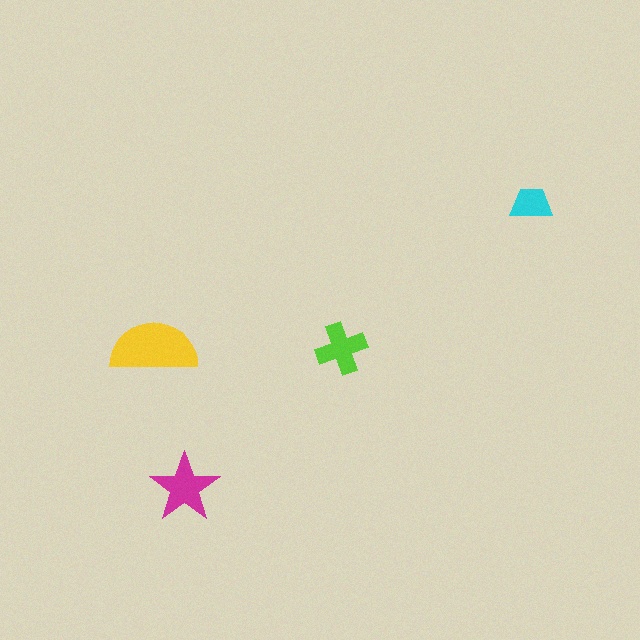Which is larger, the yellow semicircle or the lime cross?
The yellow semicircle.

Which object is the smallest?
The cyan trapezoid.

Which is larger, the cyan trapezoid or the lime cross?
The lime cross.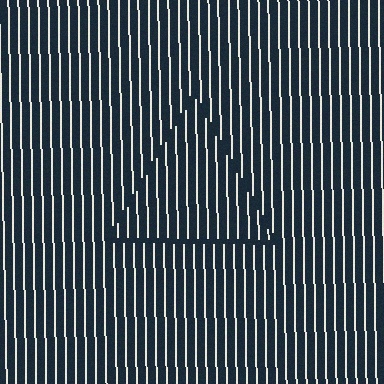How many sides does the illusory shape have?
3 sides — the line-ends trace a triangle.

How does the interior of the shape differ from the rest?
The interior of the shape contains the same grating, shifted by half a period — the contour is defined by the phase discontinuity where line-ends from the inner and outer gratings abut.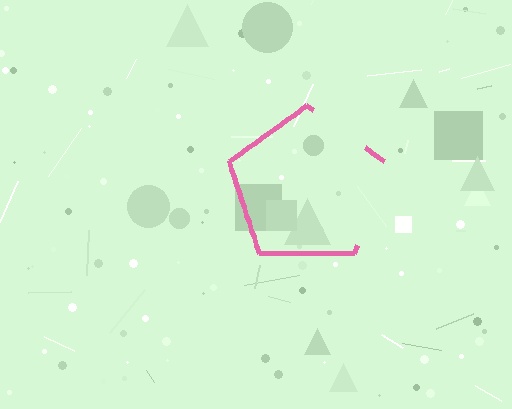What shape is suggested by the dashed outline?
The dashed outline suggests a pentagon.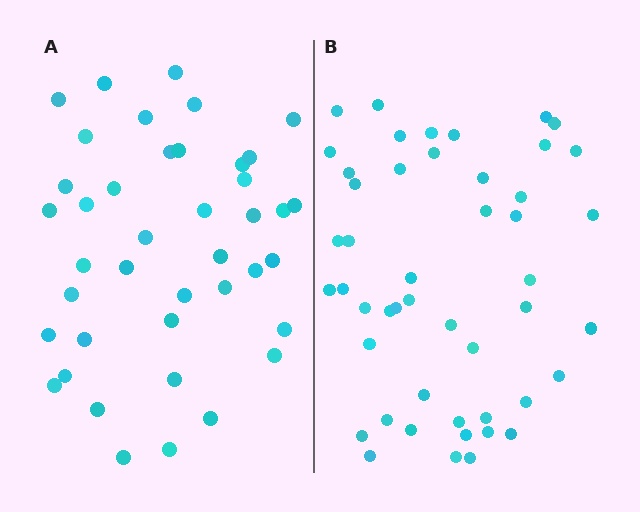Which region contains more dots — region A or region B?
Region B (the right region) has more dots.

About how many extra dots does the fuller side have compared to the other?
Region B has roughly 8 or so more dots than region A.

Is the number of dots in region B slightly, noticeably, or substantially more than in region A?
Region B has only slightly more — the two regions are fairly close. The ratio is roughly 1.2 to 1.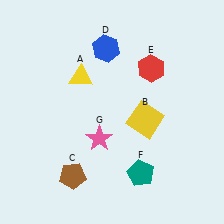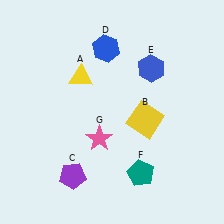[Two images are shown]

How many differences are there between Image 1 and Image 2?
There are 2 differences between the two images.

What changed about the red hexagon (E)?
In Image 1, E is red. In Image 2, it changed to blue.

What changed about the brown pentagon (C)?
In Image 1, C is brown. In Image 2, it changed to purple.